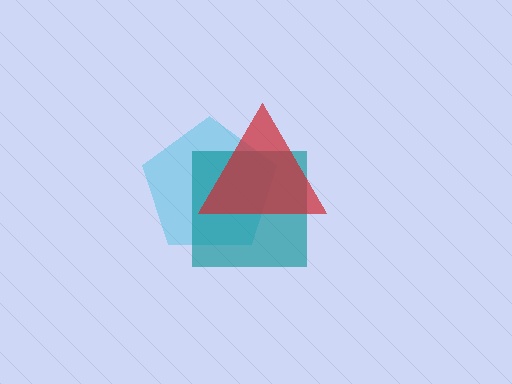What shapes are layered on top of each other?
The layered shapes are: a cyan pentagon, a teal square, a red triangle.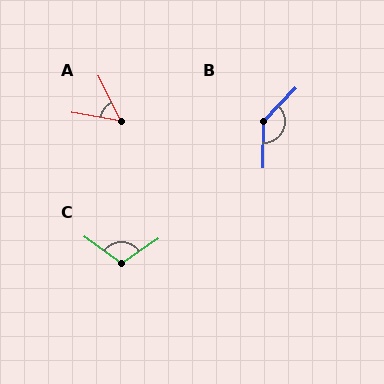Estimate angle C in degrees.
Approximately 109 degrees.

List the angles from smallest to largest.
A (54°), C (109°), B (137°).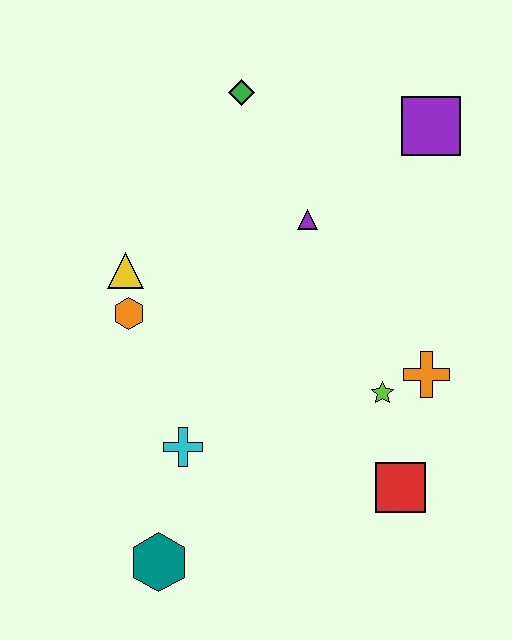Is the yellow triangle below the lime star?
No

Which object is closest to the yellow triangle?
The orange hexagon is closest to the yellow triangle.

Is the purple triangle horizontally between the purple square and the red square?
No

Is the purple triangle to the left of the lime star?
Yes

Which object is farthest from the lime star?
The green diamond is farthest from the lime star.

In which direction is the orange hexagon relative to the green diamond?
The orange hexagon is below the green diamond.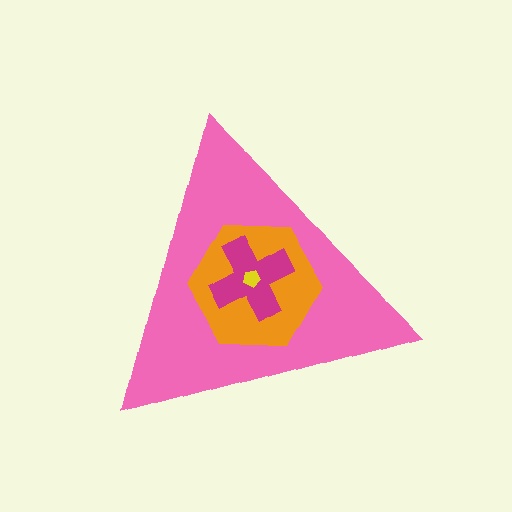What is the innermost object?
The yellow pentagon.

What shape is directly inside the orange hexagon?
The magenta cross.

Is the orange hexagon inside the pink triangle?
Yes.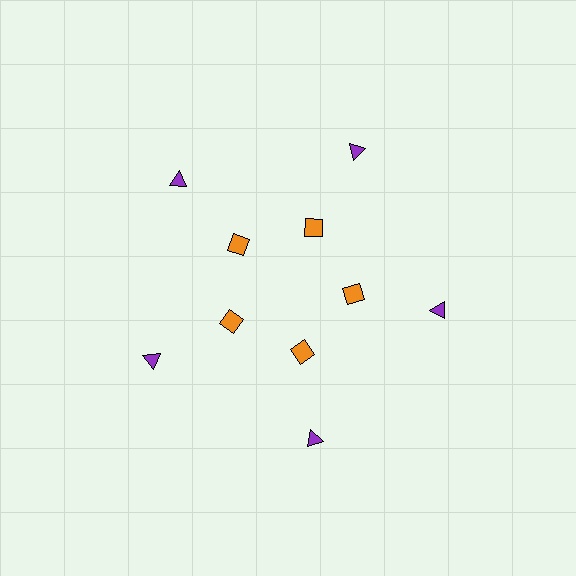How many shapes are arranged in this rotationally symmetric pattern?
There are 10 shapes, arranged in 5 groups of 2.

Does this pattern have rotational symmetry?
Yes, this pattern has 5-fold rotational symmetry. It looks the same after rotating 72 degrees around the center.